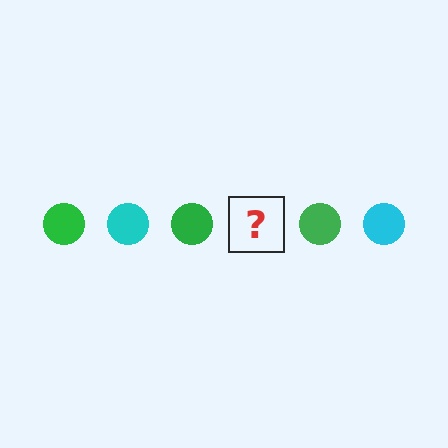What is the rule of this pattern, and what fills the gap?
The rule is that the pattern cycles through green, cyan circles. The gap should be filled with a cyan circle.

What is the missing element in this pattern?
The missing element is a cyan circle.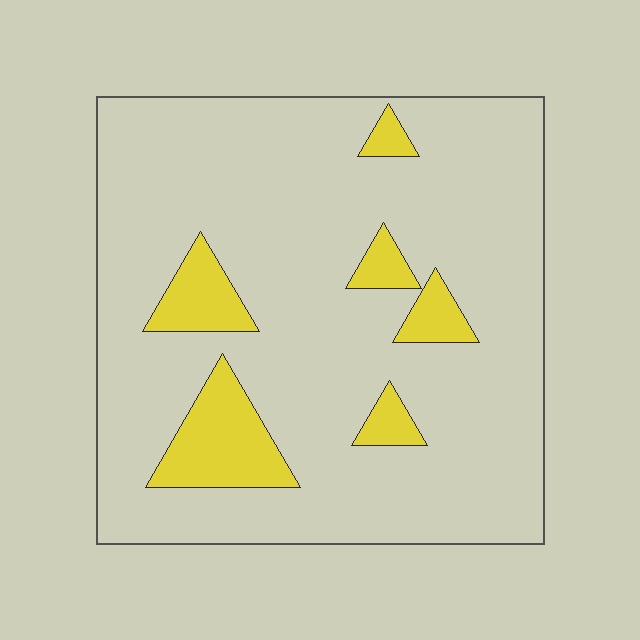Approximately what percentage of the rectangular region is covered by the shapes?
Approximately 15%.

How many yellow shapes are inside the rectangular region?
6.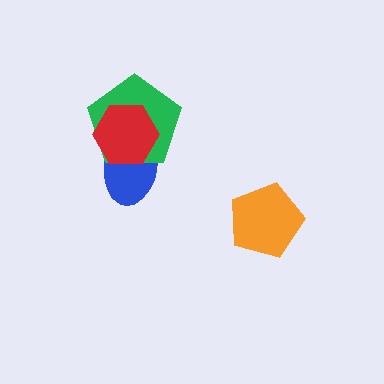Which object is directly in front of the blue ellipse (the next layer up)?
The green pentagon is directly in front of the blue ellipse.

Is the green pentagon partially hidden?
Yes, it is partially covered by another shape.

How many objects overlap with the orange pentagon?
0 objects overlap with the orange pentagon.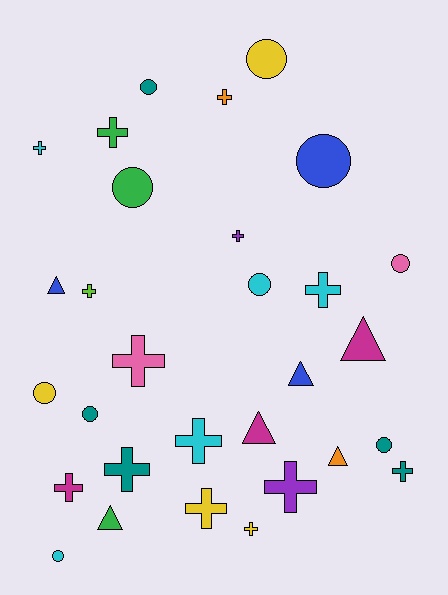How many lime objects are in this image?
There is 1 lime object.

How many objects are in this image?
There are 30 objects.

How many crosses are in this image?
There are 14 crosses.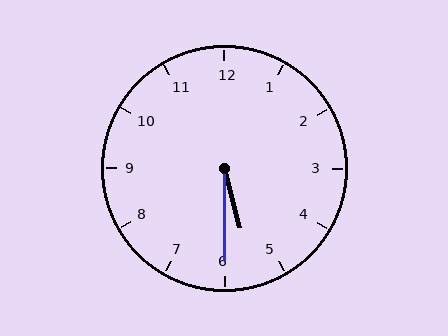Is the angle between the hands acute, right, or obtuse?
It is acute.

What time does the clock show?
5:30.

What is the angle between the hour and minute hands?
Approximately 15 degrees.